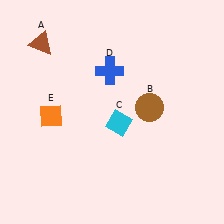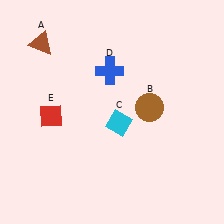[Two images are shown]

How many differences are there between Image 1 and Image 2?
There is 1 difference between the two images.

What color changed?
The diamond (E) changed from orange in Image 1 to red in Image 2.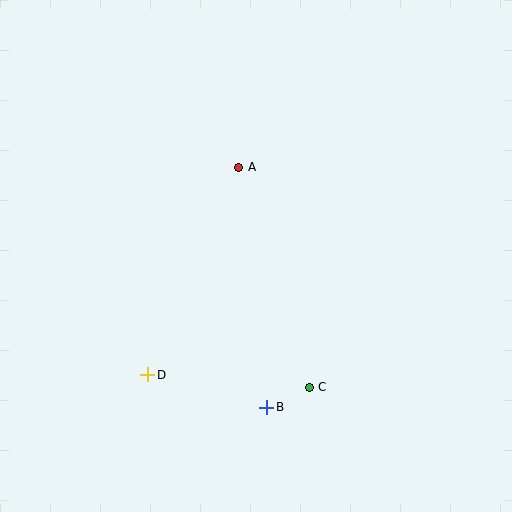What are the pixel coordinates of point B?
Point B is at (267, 407).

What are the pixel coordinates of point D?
Point D is at (148, 375).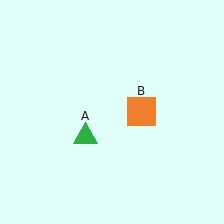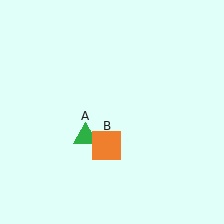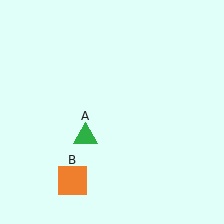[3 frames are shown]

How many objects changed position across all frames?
1 object changed position: orange square (object B).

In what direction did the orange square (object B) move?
The orange square (object B) moved down and to the left.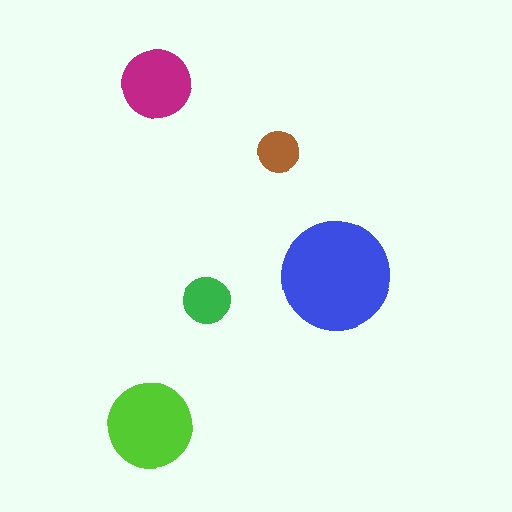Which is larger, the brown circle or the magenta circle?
The magenta one.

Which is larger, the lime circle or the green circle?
The lime one.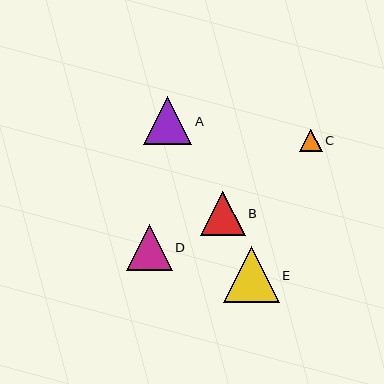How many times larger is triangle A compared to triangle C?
Triangle A is approximately 2.2 times the size of triangle C.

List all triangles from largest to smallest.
From largest to smallest: E, A, D, B, C.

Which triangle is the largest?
Triangle E is the largest with a size of approximately 56 pixels.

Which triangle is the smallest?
Triangle C is the smallest with a size of approximately 22 pixels.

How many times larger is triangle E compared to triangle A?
Triangle E is approximately 1.2 times the size of triangle A.